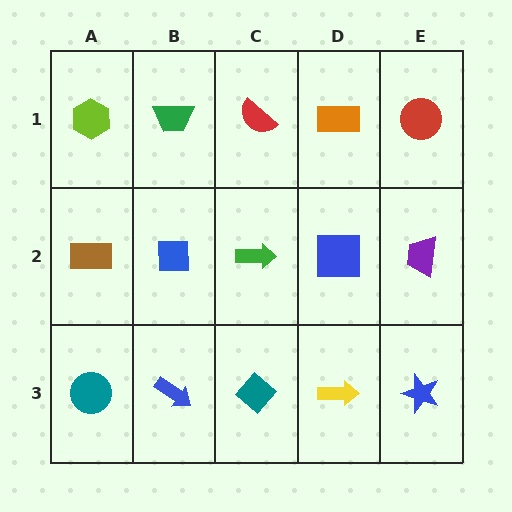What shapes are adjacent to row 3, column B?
A blue square (row 2, column B), a teal circle (row 3, column A), a teal diamond (row 3, column C).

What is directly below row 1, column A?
A brown rectangle.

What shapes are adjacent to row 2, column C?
A red semicircle (row 1, column C), a teal diamond (row 3, column C), a blue square (row 2, column B), a blue square (row 2, column D).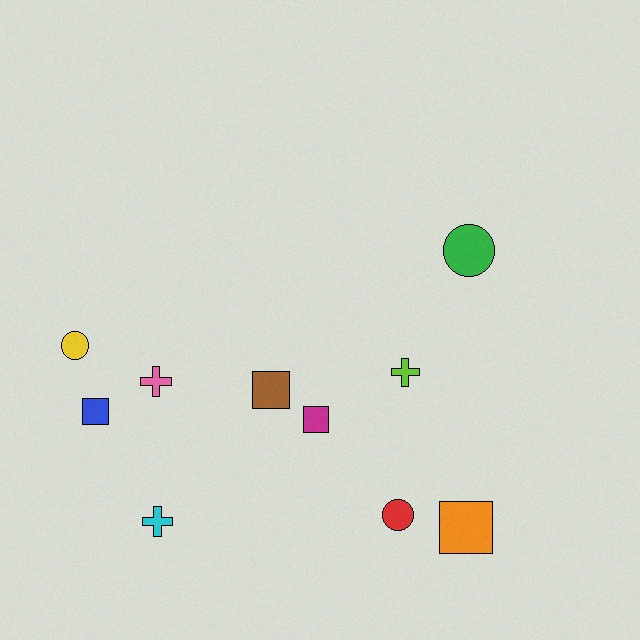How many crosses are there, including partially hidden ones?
There are 3 crosses.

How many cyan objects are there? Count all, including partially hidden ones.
There is 1 cyan object.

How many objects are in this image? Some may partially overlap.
There are 10 objects.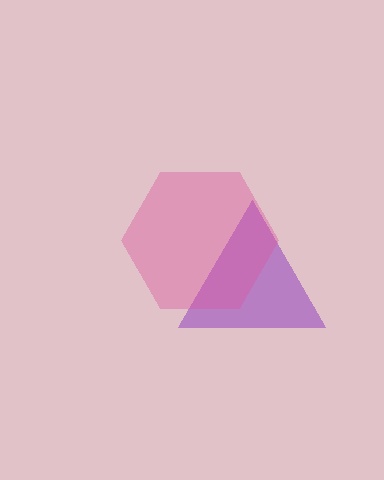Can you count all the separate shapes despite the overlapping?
Yes, there are 2 separate shapes.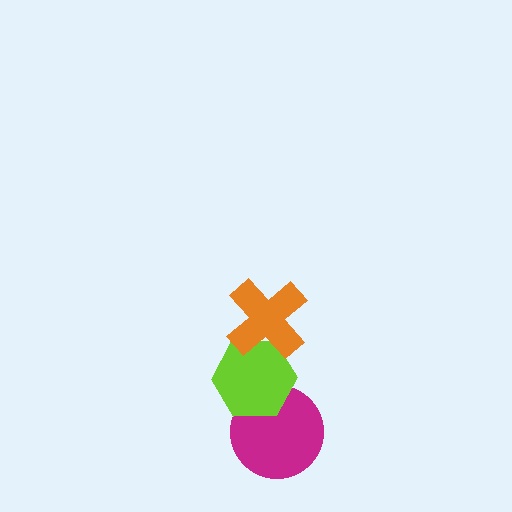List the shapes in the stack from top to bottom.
From top to bottom: the orange cross, the lime hexagon, the magenta circle.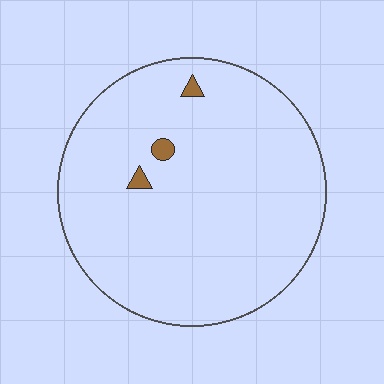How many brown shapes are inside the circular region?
3.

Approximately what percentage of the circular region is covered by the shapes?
Approximately 0%.